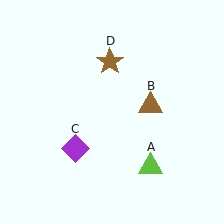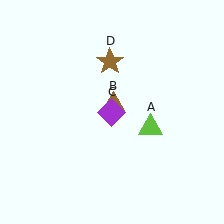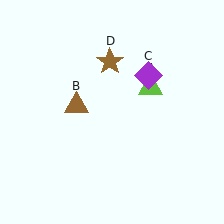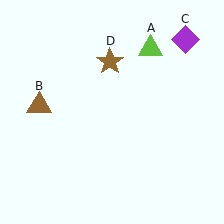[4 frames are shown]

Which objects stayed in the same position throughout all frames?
Brown star (object D) remained stationary.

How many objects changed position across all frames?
3 objects changed position: lime triangle (object A), brown triangle (object B), purple diamond (object C).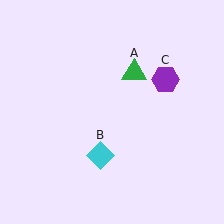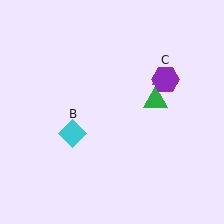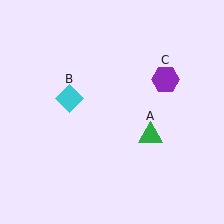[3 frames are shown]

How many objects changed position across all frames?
2 objects changed position: green triangle (object A), cyan diamond (object B).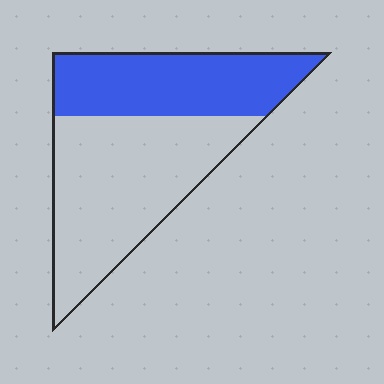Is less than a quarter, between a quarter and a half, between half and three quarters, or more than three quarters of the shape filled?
Between a quarter and a half.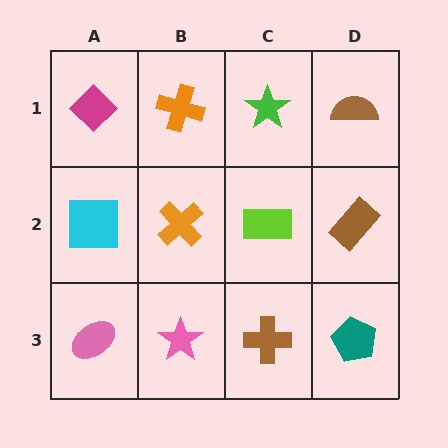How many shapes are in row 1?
4 shapes.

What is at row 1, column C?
A green star.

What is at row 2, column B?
An orange cross.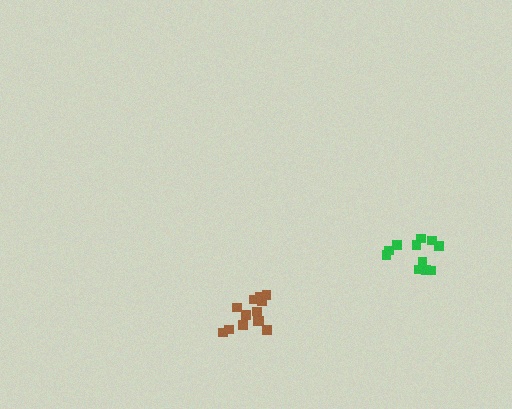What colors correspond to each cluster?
The clusters are colored: green, brown.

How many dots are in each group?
Group 1: 11 dots, Group 2: 13 dots (24 total).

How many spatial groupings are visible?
There are 2 spatial groupings.